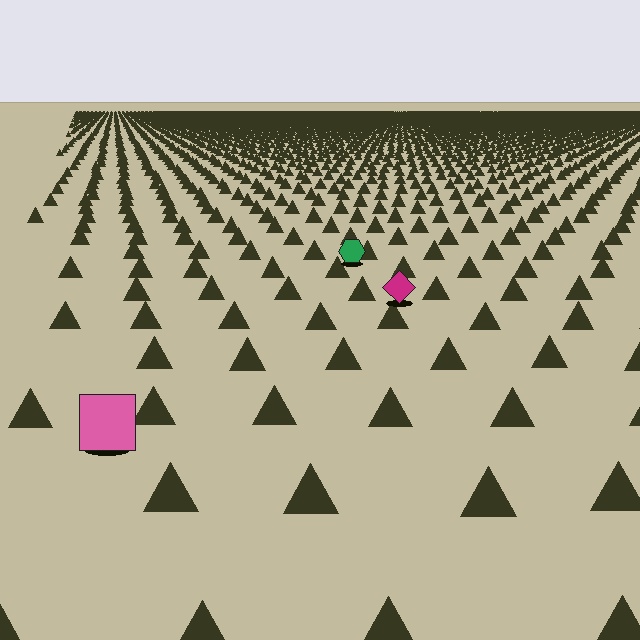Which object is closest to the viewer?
The pink square is closest. The texture marks near it are larger and more spread out.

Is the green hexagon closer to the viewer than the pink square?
No. The pink square is closer — you can tell from the texture gradient: the ground texture is coarser near it.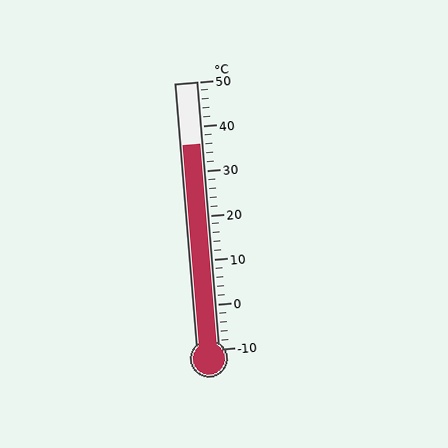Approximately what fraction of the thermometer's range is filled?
The thermometer is filled to approximately 75% of its range.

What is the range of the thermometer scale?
The thermometer scale ranges from -10°C to 50°C.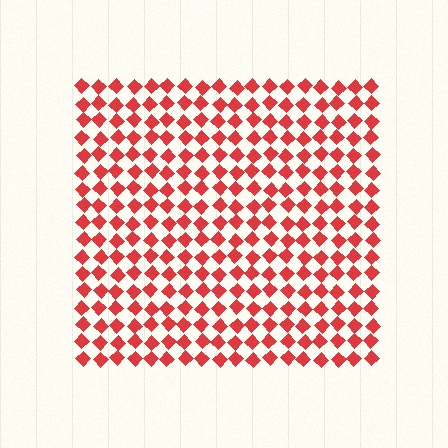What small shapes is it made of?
It is made of small diamonds.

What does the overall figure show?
The overall figure shows a square.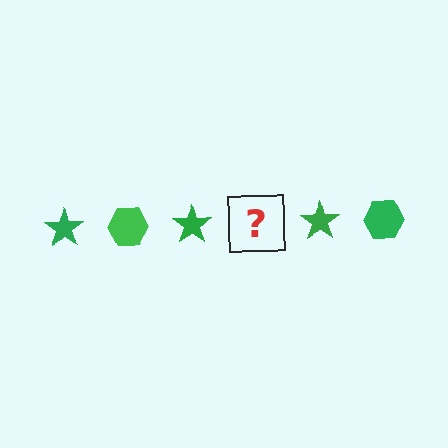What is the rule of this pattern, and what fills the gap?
The rule is that the pattern cycles through star, hexagon shapes in green. The gap should be filled with a green hexagon.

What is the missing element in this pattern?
The missing element is a green hexagon.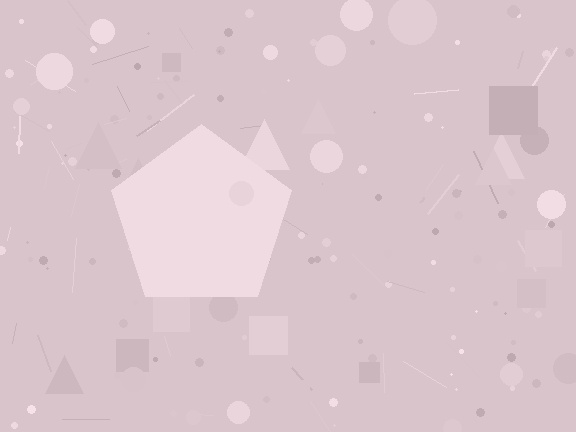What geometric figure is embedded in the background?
A pentagon is embedded in the background.